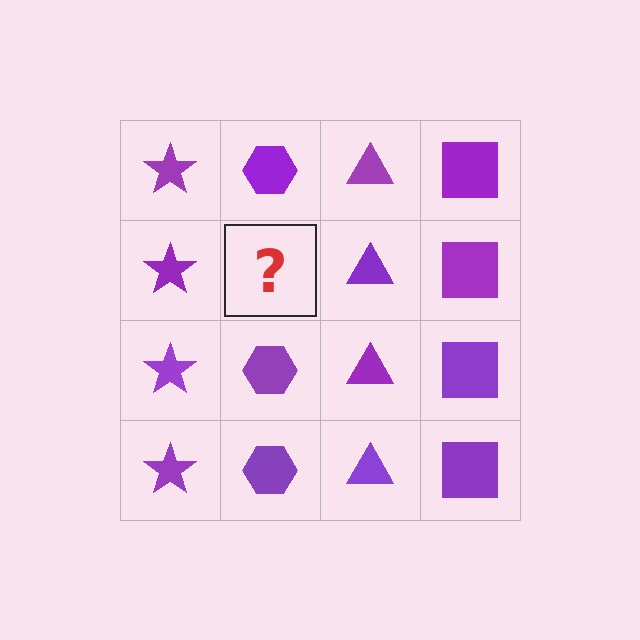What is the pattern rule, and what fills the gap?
The rule is that each column has a consistent shape. The gap should be filled with a purple hexagon.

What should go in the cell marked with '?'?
The missing cell should contain a purple hexagon.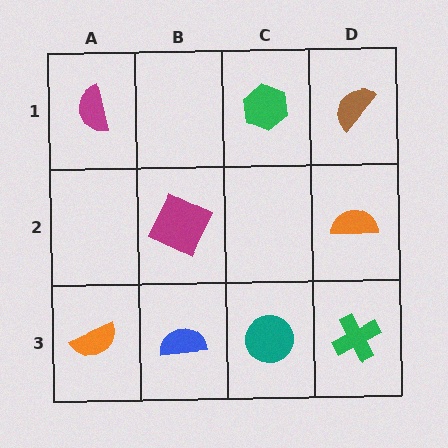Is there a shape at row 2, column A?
No, that cell is empty.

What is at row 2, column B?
A magenta square.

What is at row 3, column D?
A green cross.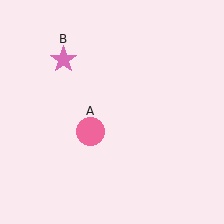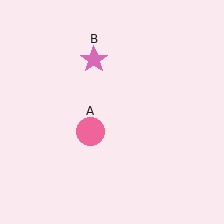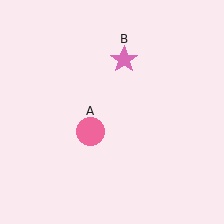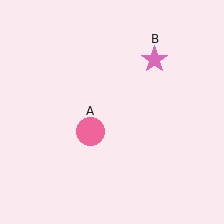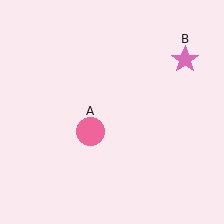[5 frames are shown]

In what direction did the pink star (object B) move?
The pink star (object B) moved right.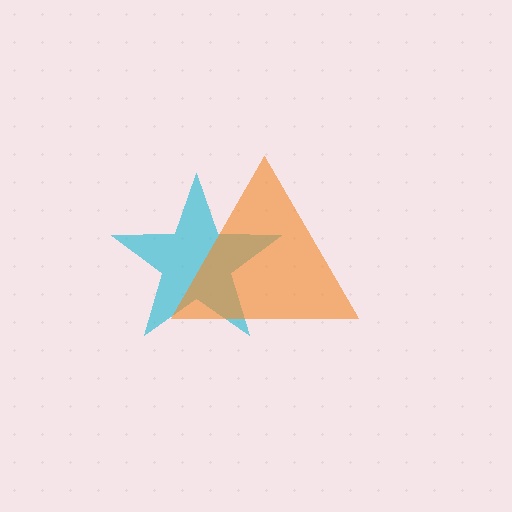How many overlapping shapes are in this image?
There are 2 overlapping shapes in the image.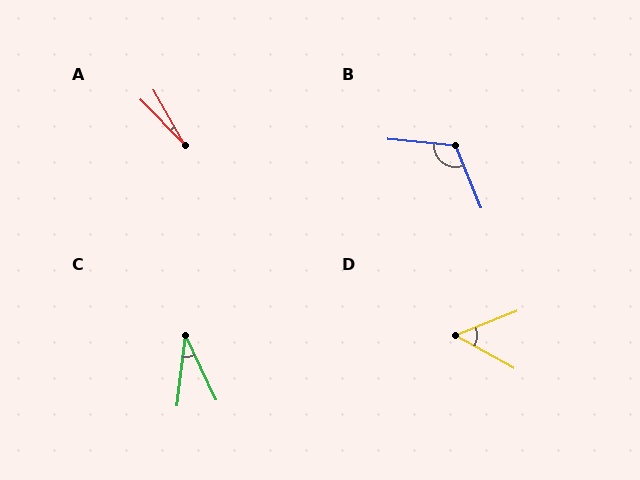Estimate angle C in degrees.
Approximately 32 degrees.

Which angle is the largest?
B, at approximately 118 degrees.